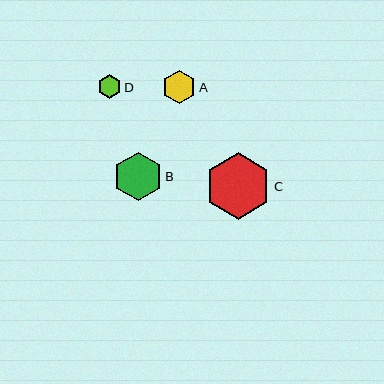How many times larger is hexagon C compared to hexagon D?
Hexagon C is approximately 2.8 times the size of hexagon D.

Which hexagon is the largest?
Hexagon C is the largest with a size of approximately 66 pixels.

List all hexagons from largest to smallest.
From largest to smallest: C, B, A, D.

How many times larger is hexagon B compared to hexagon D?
Hexagon B is approximately 2.0 times the size of hexagon D.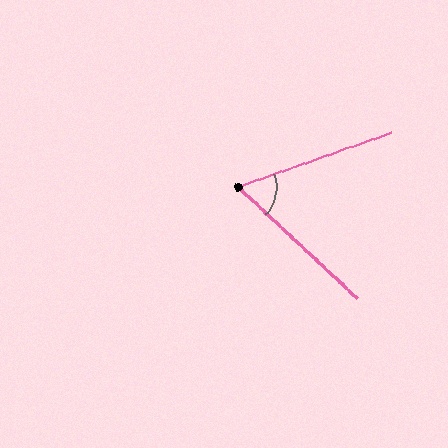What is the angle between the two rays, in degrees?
Approximately 62 degrees.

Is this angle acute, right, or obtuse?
It is acute.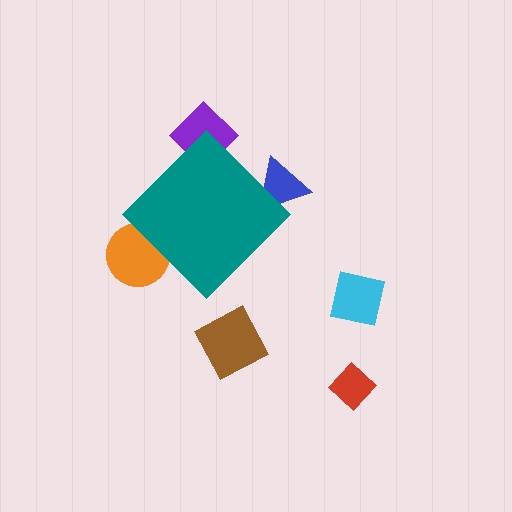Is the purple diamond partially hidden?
Yes, the purple diamond is partially hidden behind the teal diamond.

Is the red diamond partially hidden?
No, the red diamond is fully visible.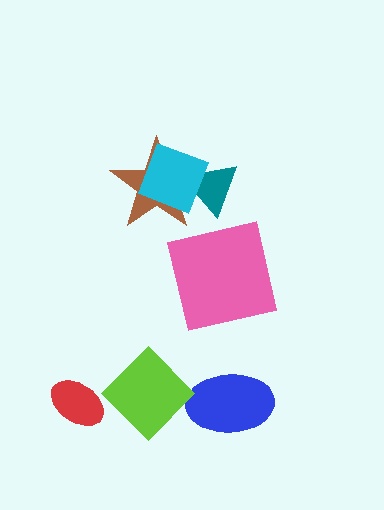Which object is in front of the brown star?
The cyan square is in front of the brown star.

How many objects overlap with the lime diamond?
0 objects overlap with the lime diamond.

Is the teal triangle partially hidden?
Yes, it is partially covered by another shape.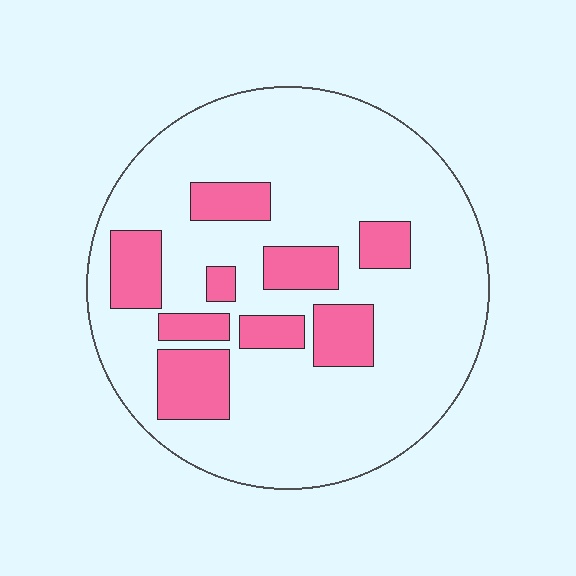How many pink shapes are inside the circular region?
9.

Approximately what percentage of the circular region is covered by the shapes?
Approximately 20%.